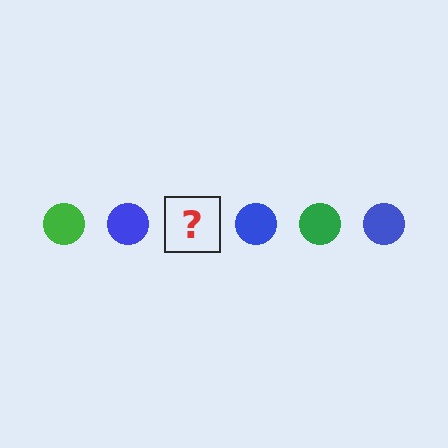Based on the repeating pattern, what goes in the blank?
The blank should be a green circle.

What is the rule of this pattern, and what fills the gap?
The rule is that the pattern cycles through green, blue circles. The gap should be filled with a green circle.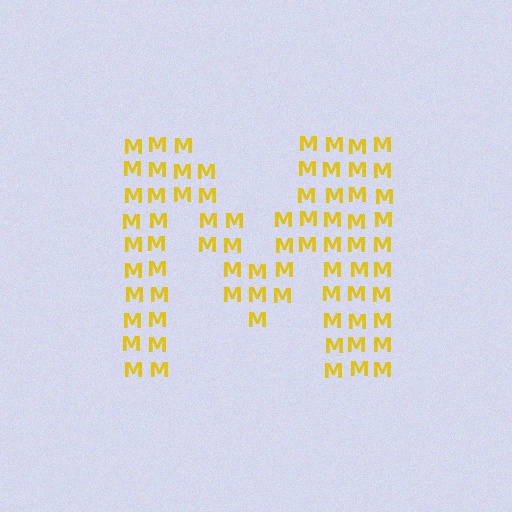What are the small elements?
The small elements are letter M's.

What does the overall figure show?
The overall figure shows the letter M.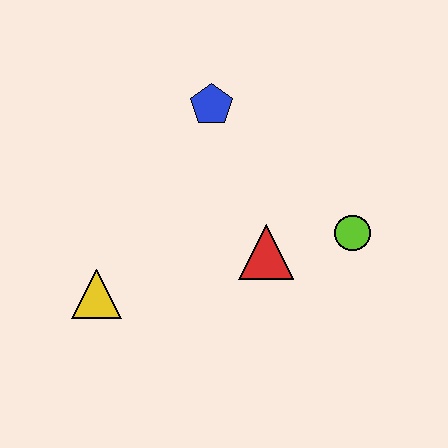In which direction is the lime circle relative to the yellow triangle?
The lime circle is to the right of the yellow triangle.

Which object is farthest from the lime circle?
The yellow triangle is farthest from the lime circle.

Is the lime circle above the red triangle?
Yes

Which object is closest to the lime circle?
The red triangle is closest to the lime circle.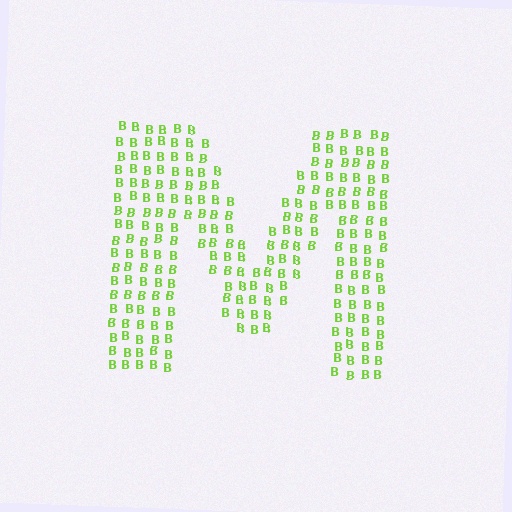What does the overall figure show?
The overall figure shows the letter M.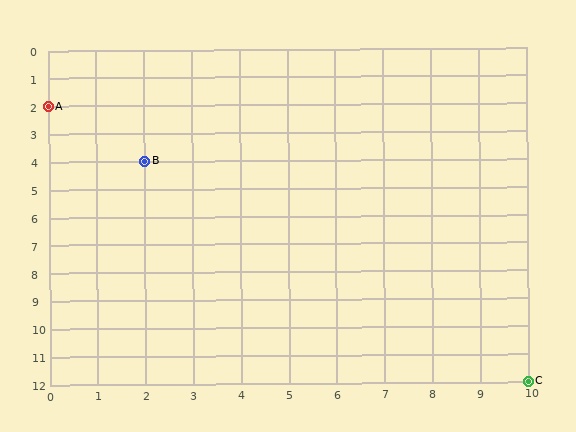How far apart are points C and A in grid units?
Points C and A are 10 columns and 10 rows apart (about 14.1 grid units diagonally).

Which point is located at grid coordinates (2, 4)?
Point B is at (2, 4).